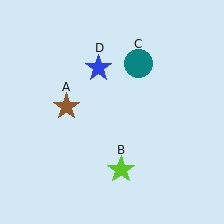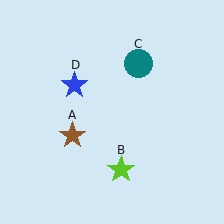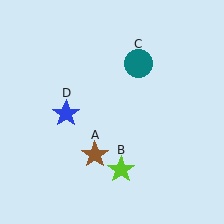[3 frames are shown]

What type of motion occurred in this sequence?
The brown star (object A), blue star (object D) rotated counterclockwise around the center of the scene.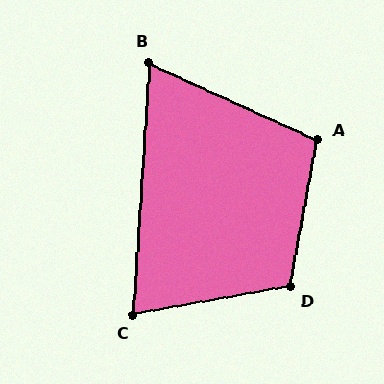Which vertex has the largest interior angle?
D, at approximately 111 degrees.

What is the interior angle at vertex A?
Approximately 104 degrees (obtuse).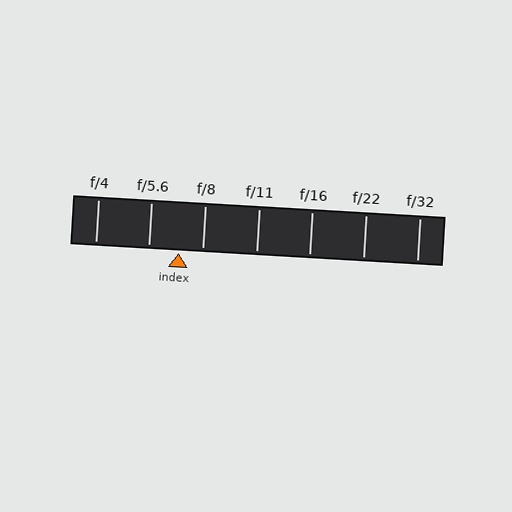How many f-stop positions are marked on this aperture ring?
There are 7 f-stop positions marked.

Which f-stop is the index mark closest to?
The index mark is closest to f/8.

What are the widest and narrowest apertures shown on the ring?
The widest aperture shown is f/4 and the narrowest is f/32.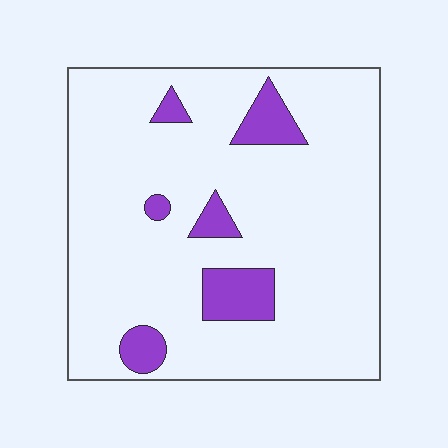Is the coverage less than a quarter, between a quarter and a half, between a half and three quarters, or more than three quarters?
Less than a quarter.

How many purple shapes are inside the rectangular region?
6.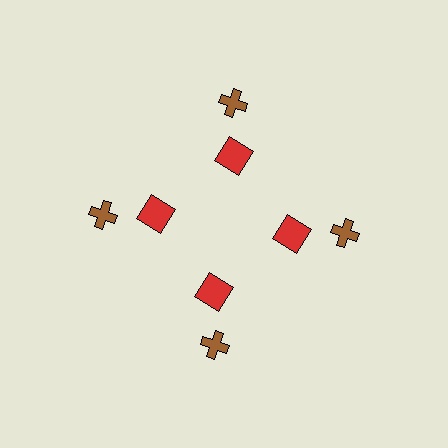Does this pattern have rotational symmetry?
Yes, this pattern has 4-fold rotational symmetry. It looks the same after rotating 90 degrees around the center.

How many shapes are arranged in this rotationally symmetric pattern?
There are 8 shapes, arranged in 4 groups of 2.